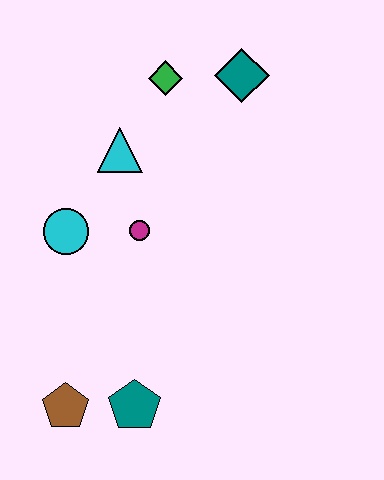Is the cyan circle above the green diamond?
No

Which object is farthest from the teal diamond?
The brown pentagon is farthest from the teal diamond.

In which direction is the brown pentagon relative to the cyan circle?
The brown pentagon is below the cyan circle.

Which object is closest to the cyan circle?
The magenta circle is closest to the cyan circle.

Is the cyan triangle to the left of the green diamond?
Yes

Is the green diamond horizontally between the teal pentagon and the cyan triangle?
No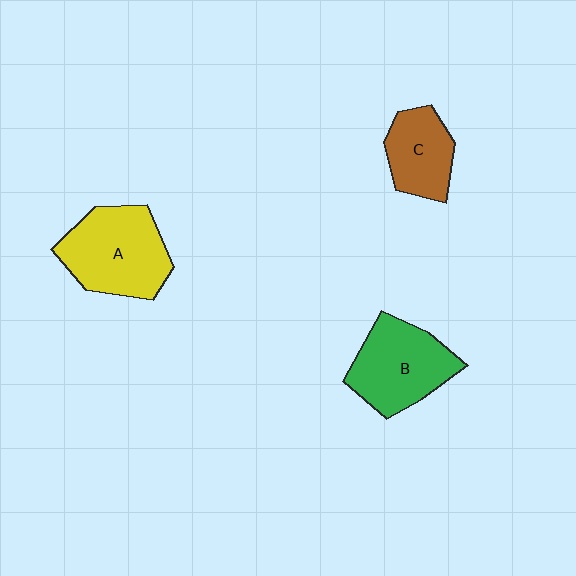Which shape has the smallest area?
Shape C (brown).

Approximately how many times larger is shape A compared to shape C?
Approximately 1.6 times.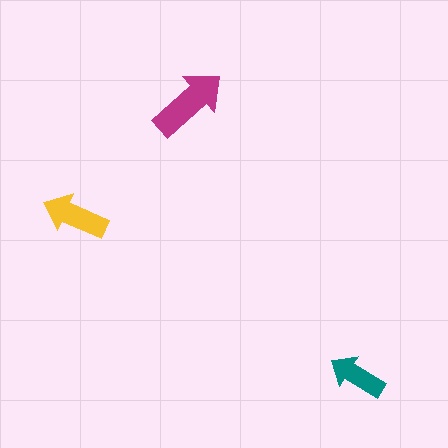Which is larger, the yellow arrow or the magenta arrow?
The magenta one.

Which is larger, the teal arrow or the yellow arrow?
The yellow one.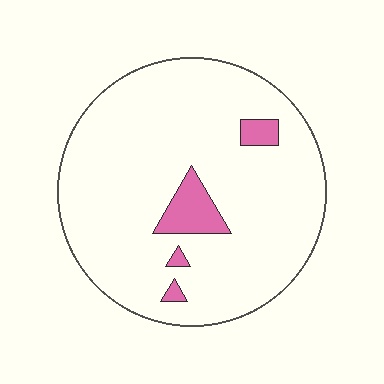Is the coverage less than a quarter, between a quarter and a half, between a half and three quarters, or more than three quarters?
Less than a quarter.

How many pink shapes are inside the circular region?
4.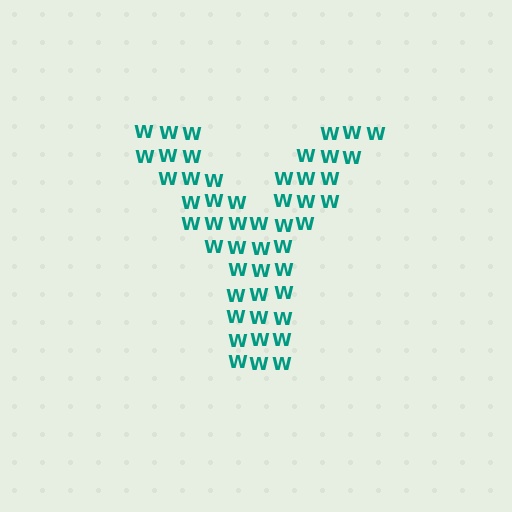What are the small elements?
The small elements are letter W's.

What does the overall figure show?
The overall figure shows the letter Y.